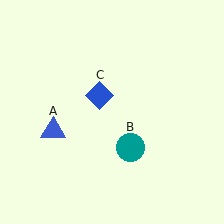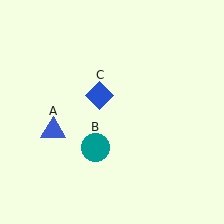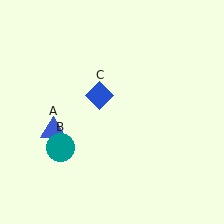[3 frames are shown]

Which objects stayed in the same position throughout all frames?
Blue triangle (object A) and blue diamond (object C) remained stationary.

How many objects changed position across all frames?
1 object changed position: teal circle (object B).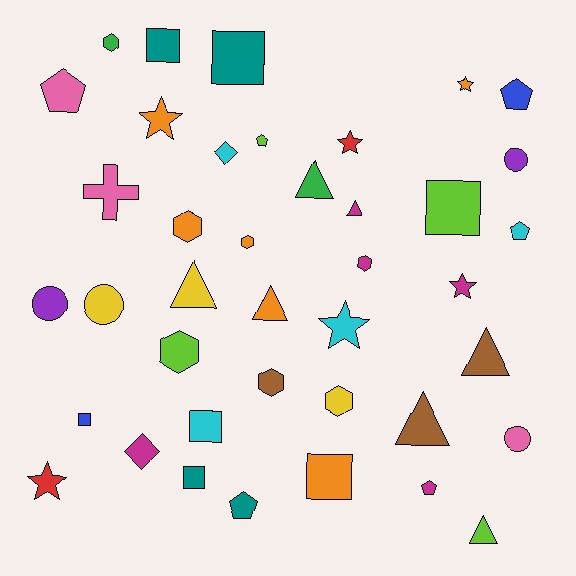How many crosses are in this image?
There is 1 cross.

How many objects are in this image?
There are 40 objects.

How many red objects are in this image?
There are 2 red objects.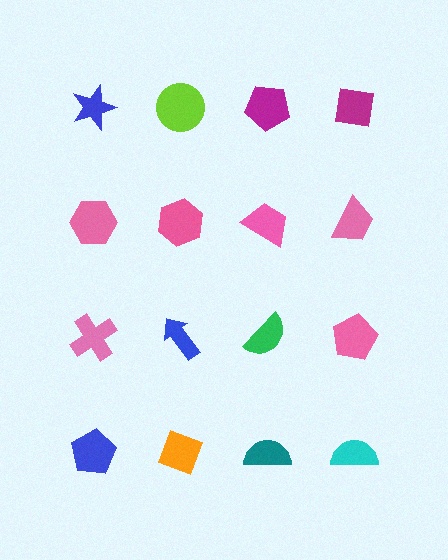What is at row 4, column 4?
A cyan semicircle.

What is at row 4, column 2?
An orange diamond.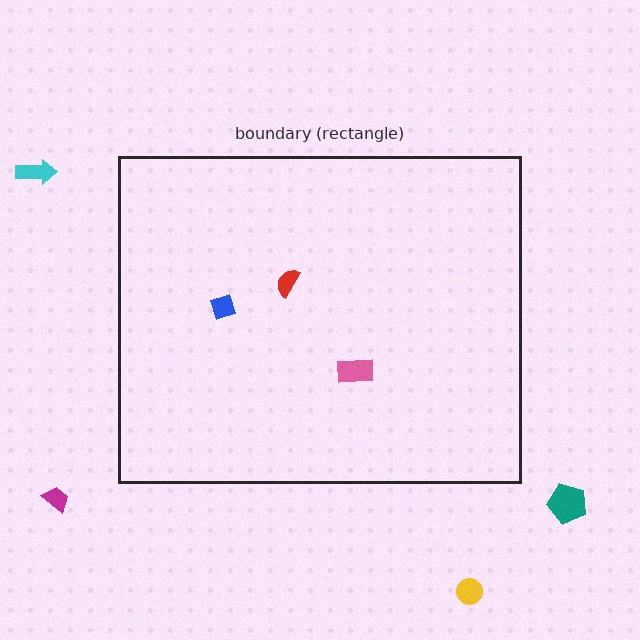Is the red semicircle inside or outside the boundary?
Inside.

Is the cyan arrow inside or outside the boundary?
Outside.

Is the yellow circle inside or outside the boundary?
Outside.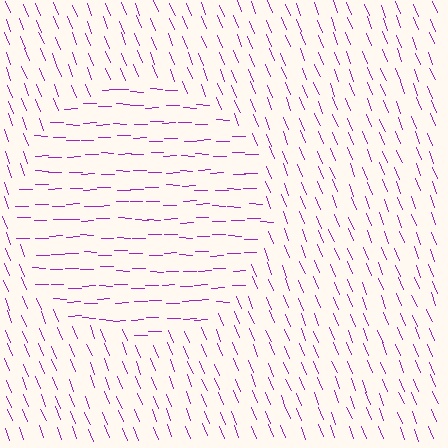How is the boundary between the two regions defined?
The boundary is defined purely by a change in line orientation (approximately 68 degrees difference). All lines are the same color and thickness.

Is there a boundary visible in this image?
Yes, there is a texture boundary formed by a change in line orientation.